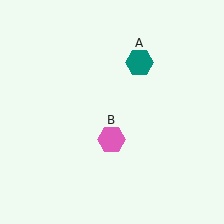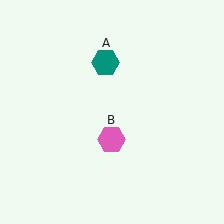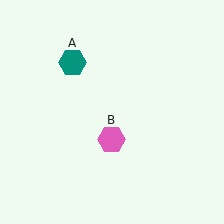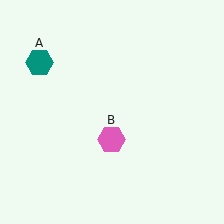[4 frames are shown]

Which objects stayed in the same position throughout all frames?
Pink hexagon (object B) remained stationary.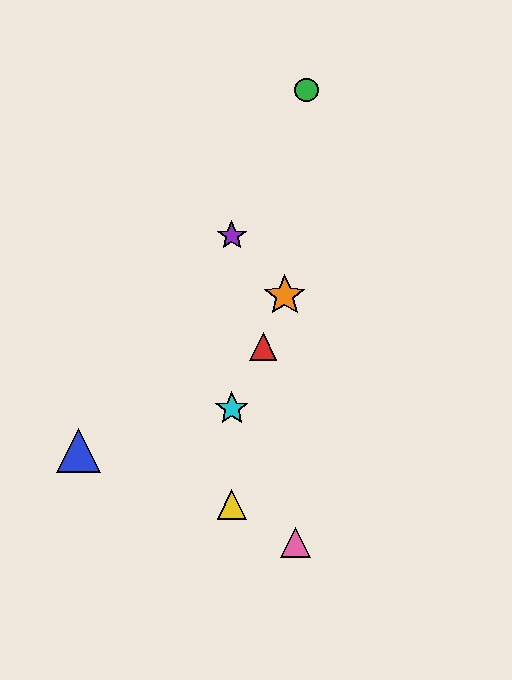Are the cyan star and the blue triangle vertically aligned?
No, the cyan star is at x≈232 and the blue triangle is at x≈78.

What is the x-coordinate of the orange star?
The orange star is at x≈285.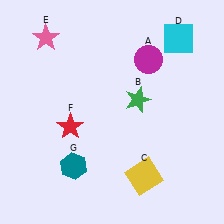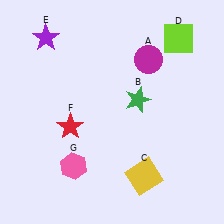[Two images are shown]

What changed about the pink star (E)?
In Image 1, E is pink. In Image 2, it changed to purple.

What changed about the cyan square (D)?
In Image 1, D is cyan. In Image 2, it changed to lime.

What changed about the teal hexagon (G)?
In Image 1, G is teal. In Image 2, it changed to pink.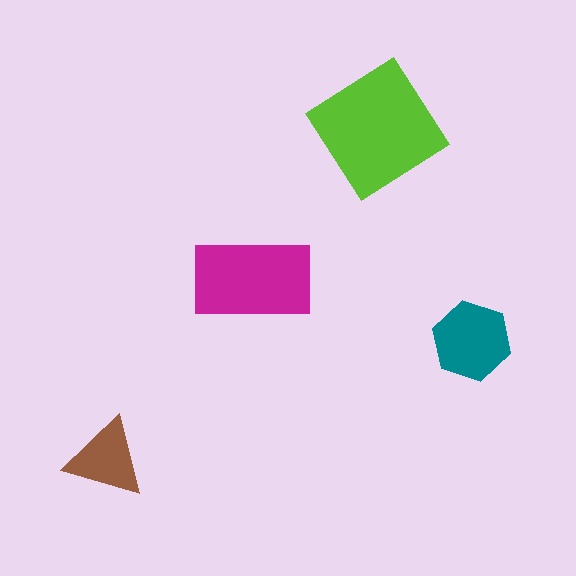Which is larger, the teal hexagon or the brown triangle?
The teal hexagon.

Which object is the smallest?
The brown triangle.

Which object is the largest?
The lime diamond.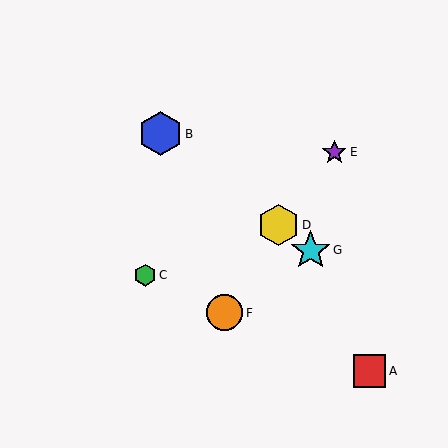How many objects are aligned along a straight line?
3 objects (B, D, G) are aligned along a straight line.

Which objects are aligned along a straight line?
Objects B, D, G are aligned along a straight line.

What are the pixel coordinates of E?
Object E is at (334, 152).